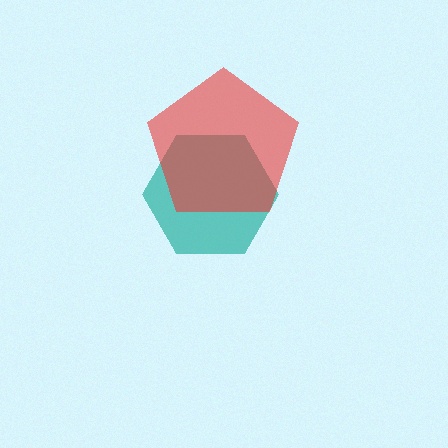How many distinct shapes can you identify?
There are 2 distinct shapes: a teal hexagon, a red pentagon.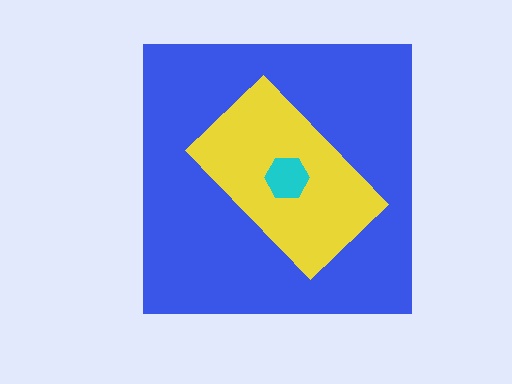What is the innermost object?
The cyan hexagon.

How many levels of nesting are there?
3.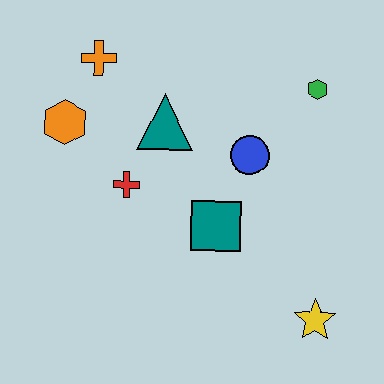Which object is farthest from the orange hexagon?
The yellow star is farthest from the orange hexagon.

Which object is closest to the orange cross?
The orange hexagon is closest to the orange cross.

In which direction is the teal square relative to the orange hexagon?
The teal square is to the right of the orange hexagon.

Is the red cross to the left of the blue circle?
Yes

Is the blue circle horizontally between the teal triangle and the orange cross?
No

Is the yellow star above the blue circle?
No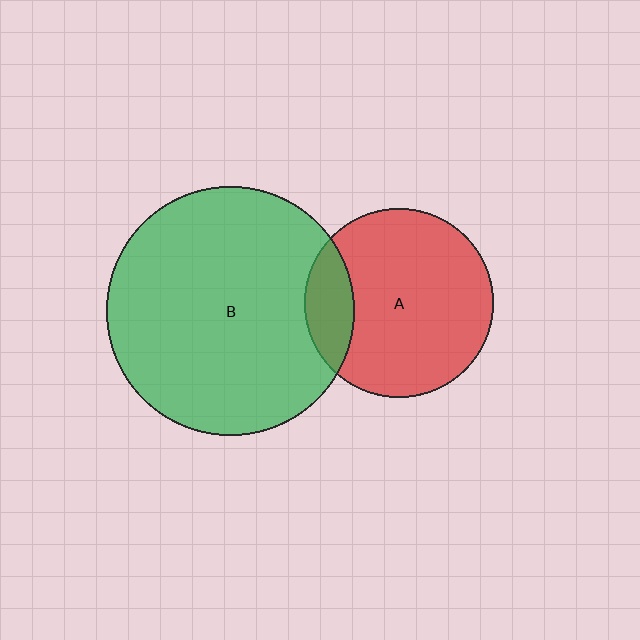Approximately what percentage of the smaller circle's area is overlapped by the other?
Approximately 15%.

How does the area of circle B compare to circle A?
Approximately 1.7 times.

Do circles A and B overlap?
Yes.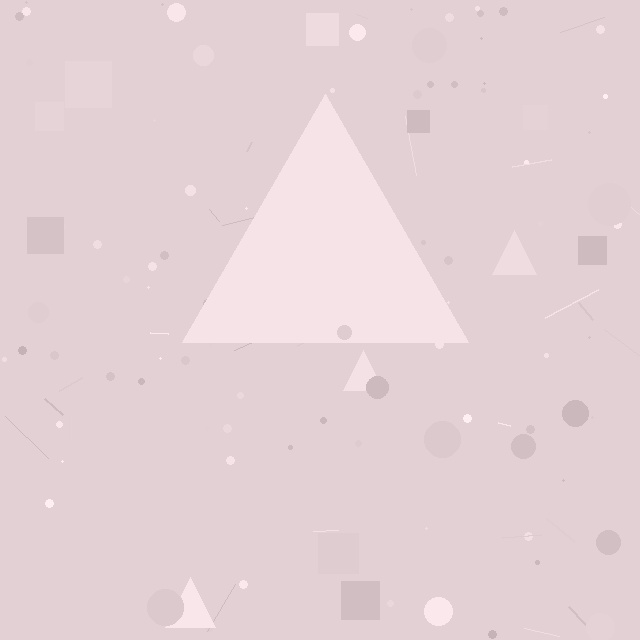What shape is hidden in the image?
A triangle is hidden in the image.